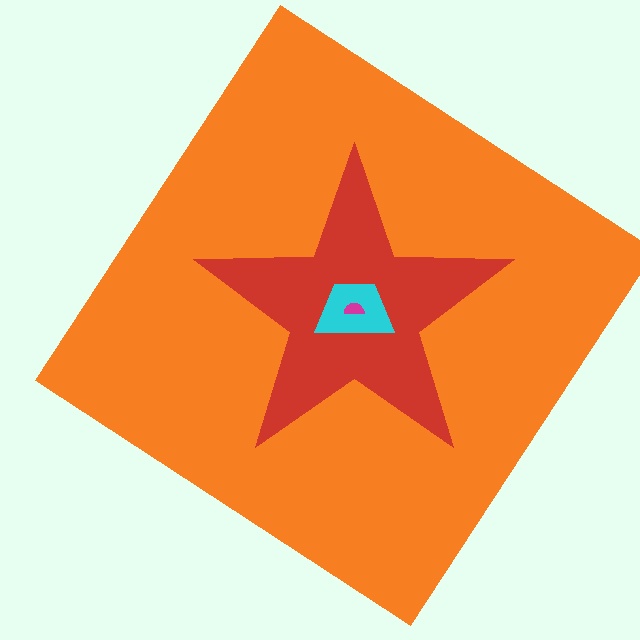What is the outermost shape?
The orange diamond.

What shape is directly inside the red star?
The cyan trapezoid.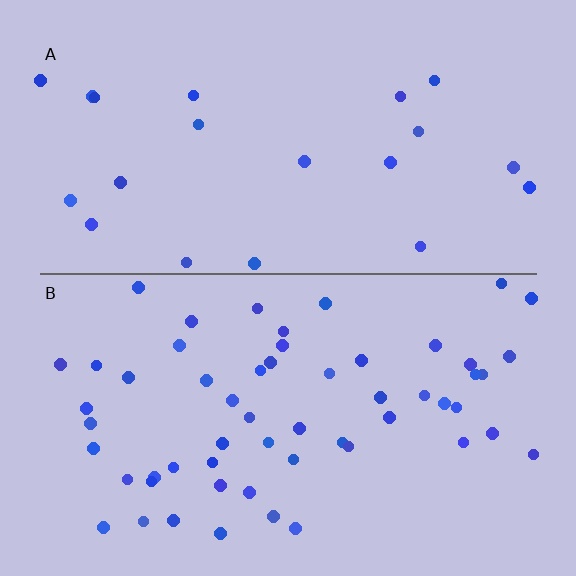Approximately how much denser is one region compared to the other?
Approximately 2.7× — region B over region A.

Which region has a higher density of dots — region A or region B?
B (the bottom).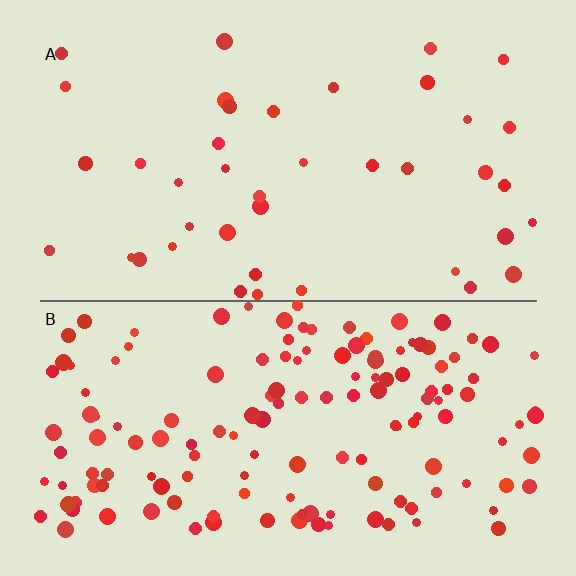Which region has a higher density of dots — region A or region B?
B (the bottom).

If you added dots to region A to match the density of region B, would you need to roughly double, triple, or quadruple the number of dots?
Approximately quadruple.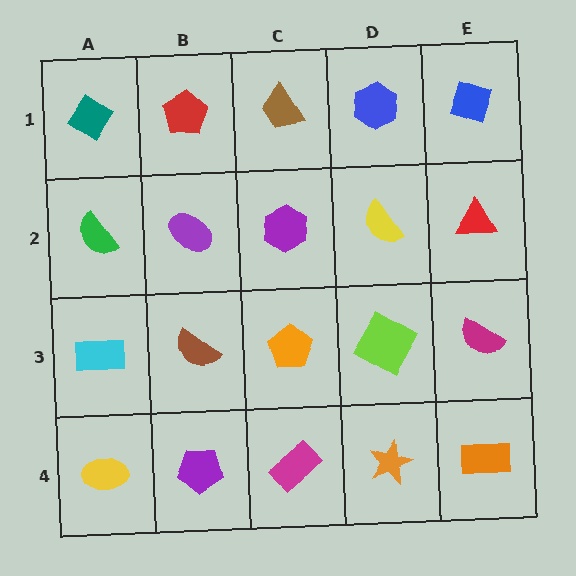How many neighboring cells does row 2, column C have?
4.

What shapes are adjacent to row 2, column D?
A blue hexagon (row 1, column D), a lime square (row 3, column D), a purple hexagon (row 2, column C), a red triangle (row 2, column E).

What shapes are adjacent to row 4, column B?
A brown semicircle (row 3, column B), a yellow ellipse (row 4, column A), a magenta rectangle (row 4, column C).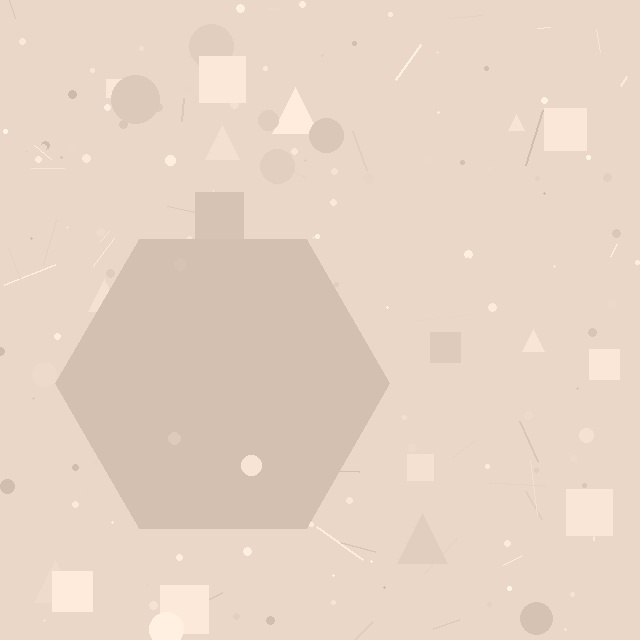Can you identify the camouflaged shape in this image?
The camouflaged shape is a hexagon.